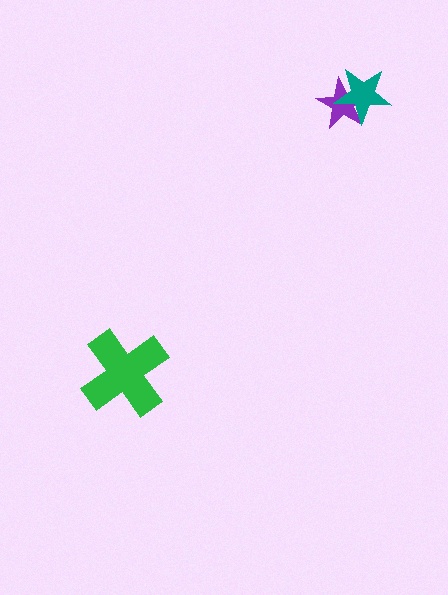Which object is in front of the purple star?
The teal star is in front of the purple star.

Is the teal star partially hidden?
No, no other shape covers it.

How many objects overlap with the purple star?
1 object overlaps with the purple star.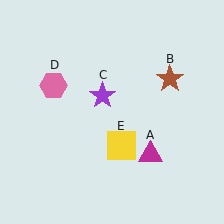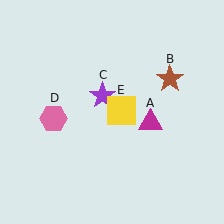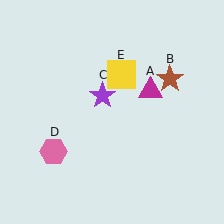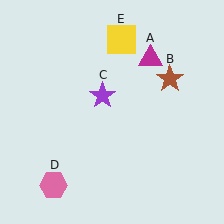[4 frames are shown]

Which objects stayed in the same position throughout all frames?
Brown star (object B) and purple star (object C) remained stationary.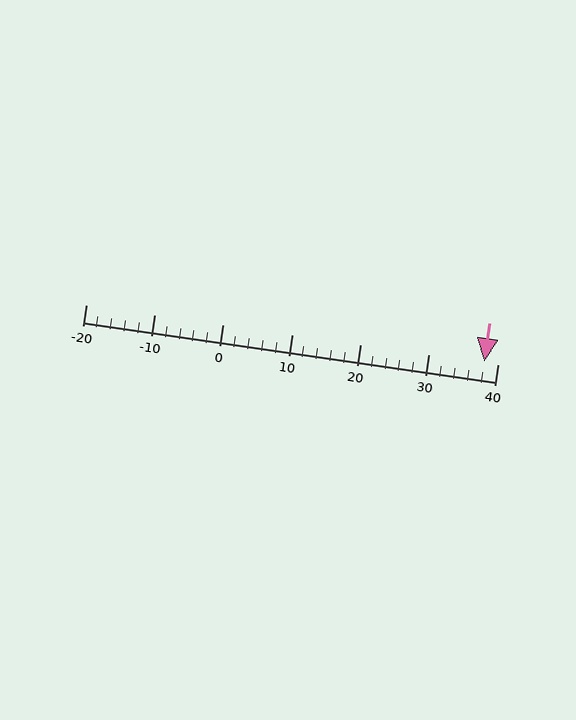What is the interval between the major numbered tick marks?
The major tick marks are spaced 10 units apart.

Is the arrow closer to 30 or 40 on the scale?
The arrow is closer to 40.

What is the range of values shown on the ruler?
The ruler shows values from -20 to 40.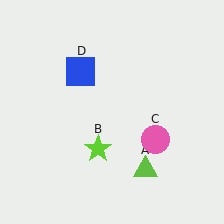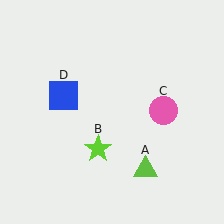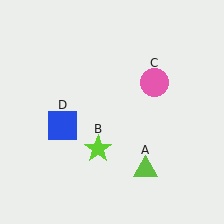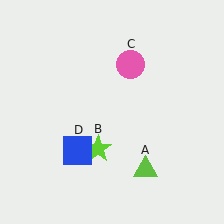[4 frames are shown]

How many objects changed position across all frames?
2 objects changed position: pink circle (object C), blue square (object D).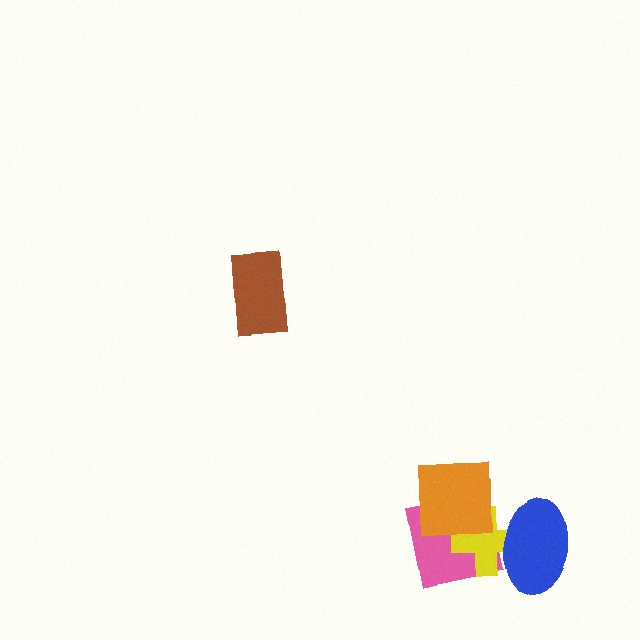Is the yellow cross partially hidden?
Yes, it is partially covered by another shape.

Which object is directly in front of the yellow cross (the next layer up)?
The blue ellipse is directly in front of the yellow cross.